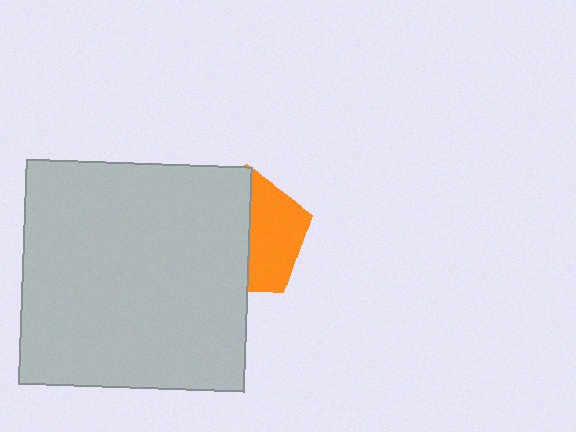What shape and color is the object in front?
The object in front is a light gray square.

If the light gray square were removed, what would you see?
You would see the complete orange pentagon.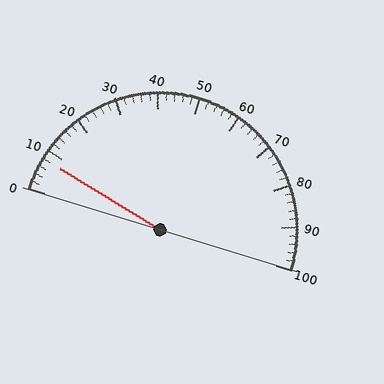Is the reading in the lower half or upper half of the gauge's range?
The reading is in the lower half of the range (0 to 100).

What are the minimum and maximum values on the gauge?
The gauge ranges from 0 to 100.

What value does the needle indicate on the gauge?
The needle indicates approximately 8.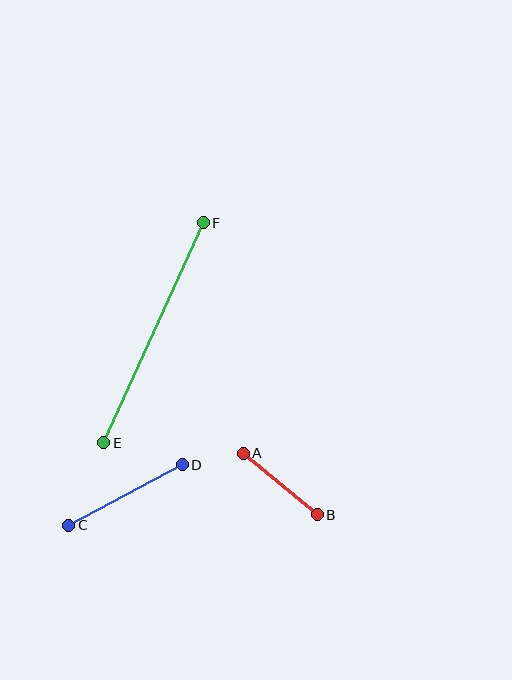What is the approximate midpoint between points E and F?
The midpoint is at approximately (153, 333) pixels.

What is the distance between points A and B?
The distance is approximately 96 pixels.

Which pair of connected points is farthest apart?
Points E and F are farthest apart.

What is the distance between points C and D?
The distance is approximately 129 pixels.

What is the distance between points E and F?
The distance is approximately 242 pixels.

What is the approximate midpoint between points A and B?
The midpoint is at approximately (280, 484) pixels.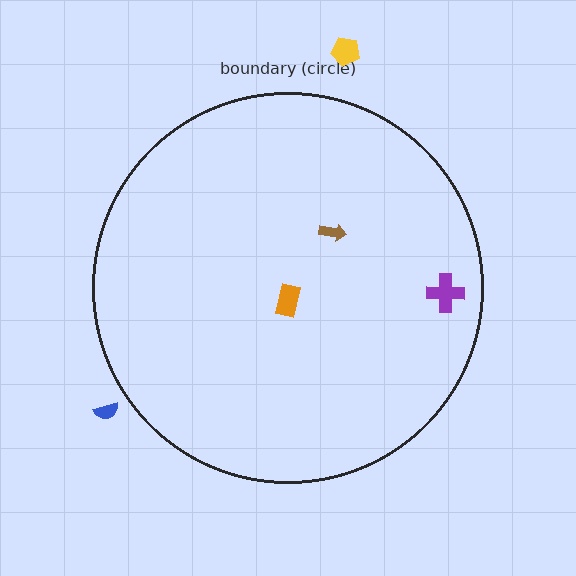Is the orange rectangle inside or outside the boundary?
Inside.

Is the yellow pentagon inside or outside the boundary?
Outside.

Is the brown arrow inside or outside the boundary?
Inside.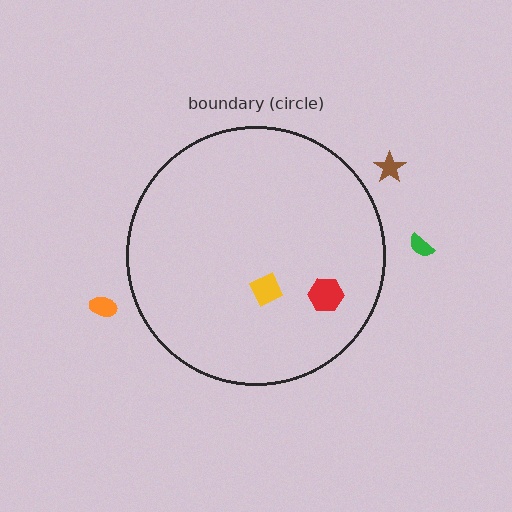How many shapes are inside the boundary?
2 inside, 3 outside.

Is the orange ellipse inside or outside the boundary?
Outside.